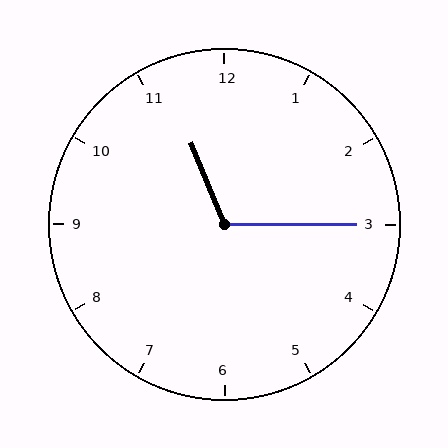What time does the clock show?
11:15.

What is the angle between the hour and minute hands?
Approximately 112 degrees.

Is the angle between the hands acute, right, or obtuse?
It is obtuse.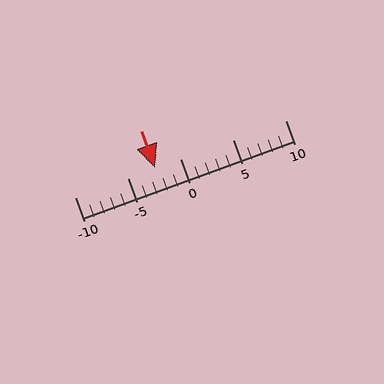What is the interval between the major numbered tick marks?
The major tick marks are spaced 5 units apart.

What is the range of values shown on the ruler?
The ruler shows values from -10 to 10.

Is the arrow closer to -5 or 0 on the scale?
The arrow is closer to 0.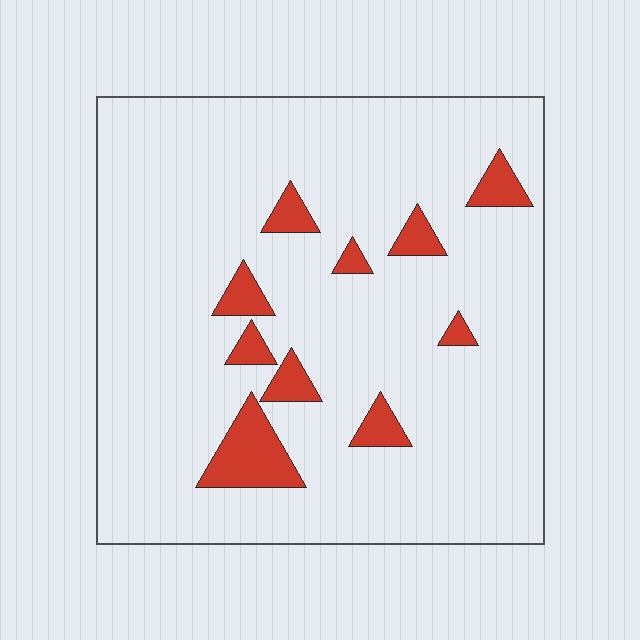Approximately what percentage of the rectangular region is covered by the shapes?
Approximately 10%.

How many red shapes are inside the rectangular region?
10.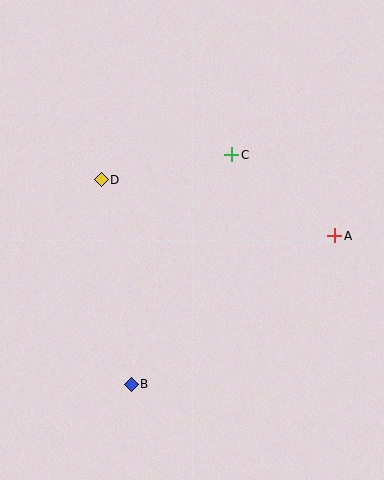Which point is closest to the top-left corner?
Point D is closest to the top-left corner.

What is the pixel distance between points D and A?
The distance between D and A is 240 pixels.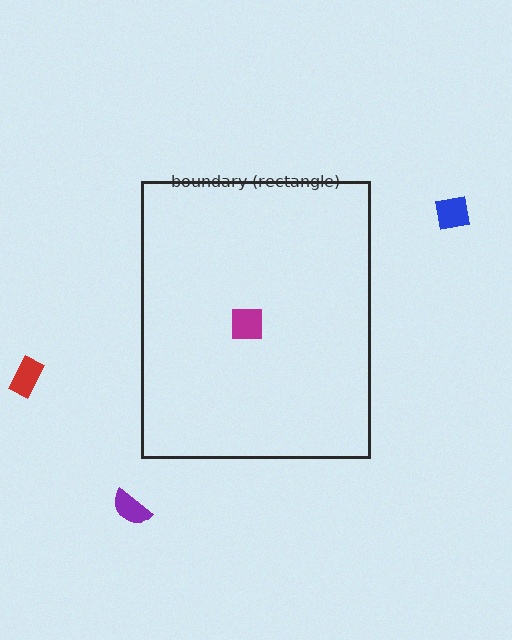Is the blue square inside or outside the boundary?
Outside.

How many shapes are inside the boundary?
1 inside, 3 outside.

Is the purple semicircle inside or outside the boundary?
Outside.